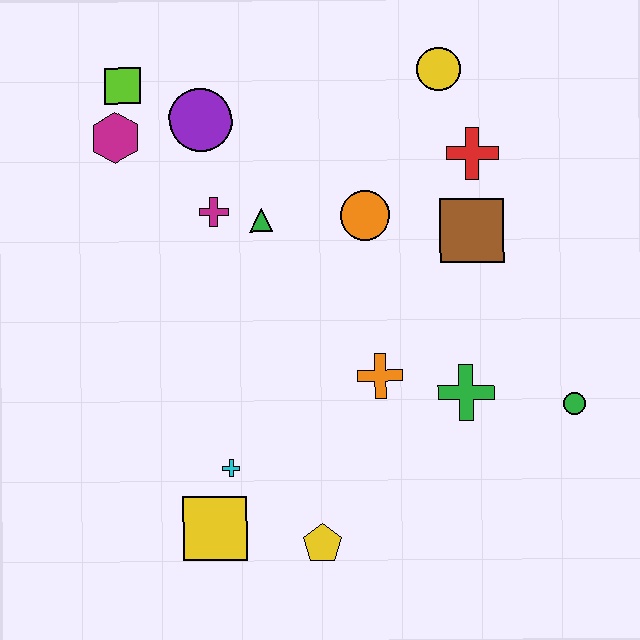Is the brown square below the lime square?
Yes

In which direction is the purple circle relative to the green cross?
The purple circle is above the green cross.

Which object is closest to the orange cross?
The green cross is closest to the orange cross.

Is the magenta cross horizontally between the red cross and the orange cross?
No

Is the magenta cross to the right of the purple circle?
Yes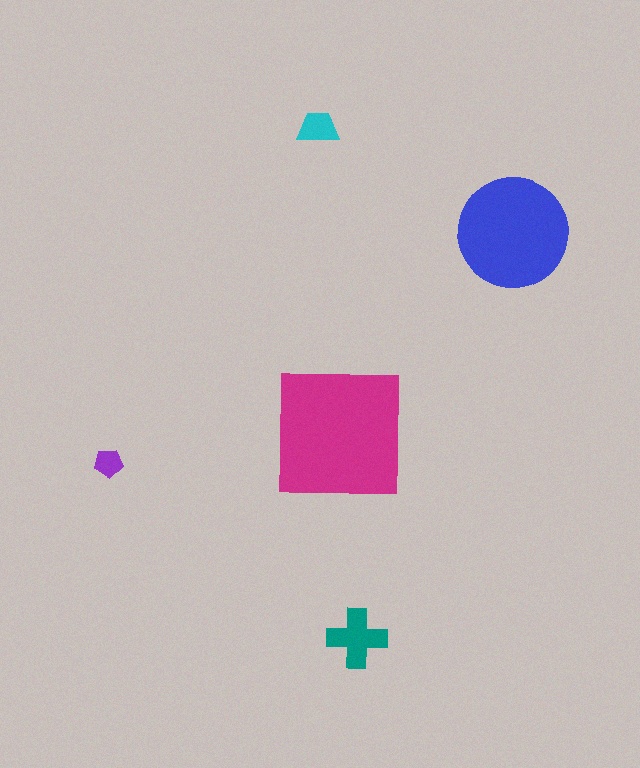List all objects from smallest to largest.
The purple pentagon, the cyan trapezoid, the teal cross, the blue circle, the magenta square.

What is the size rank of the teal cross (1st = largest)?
3rd.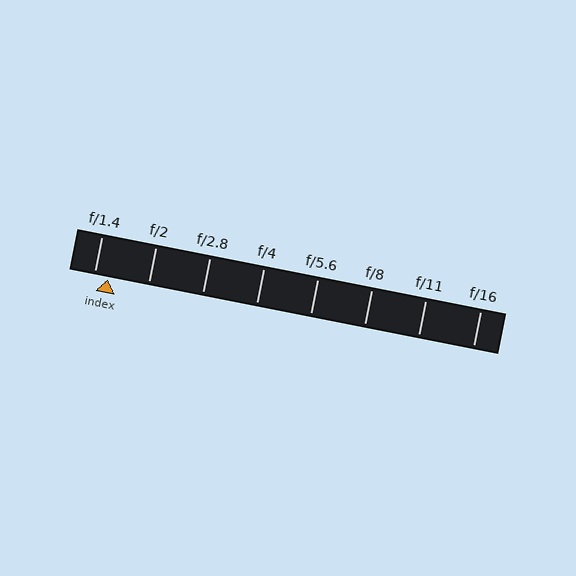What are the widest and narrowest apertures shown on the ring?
The widest aperture shown is f/1.4 and the narrowest is f/16.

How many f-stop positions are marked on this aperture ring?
There are 8 f-stop positions marked.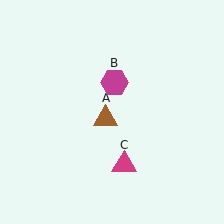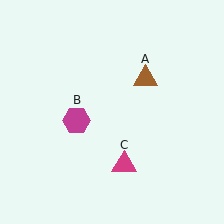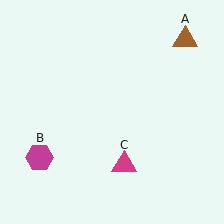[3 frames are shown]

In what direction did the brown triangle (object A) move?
The brown triangle (object A) moved up and to the right.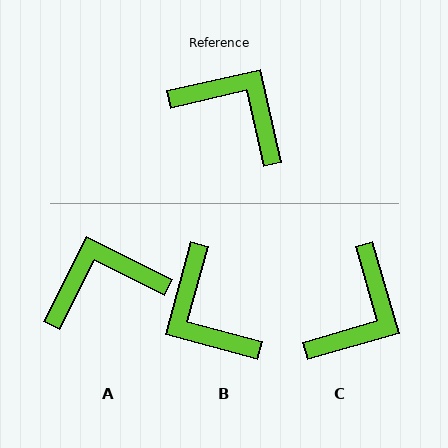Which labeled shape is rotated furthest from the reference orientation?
B, about 152 degrees away.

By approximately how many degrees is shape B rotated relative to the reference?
Approximately 152 degrees counter-clockwise.